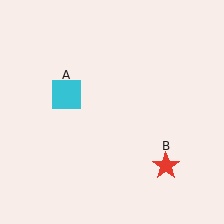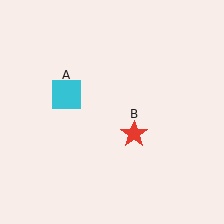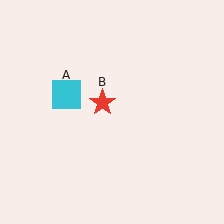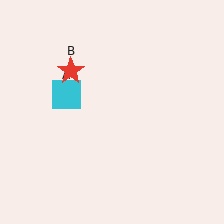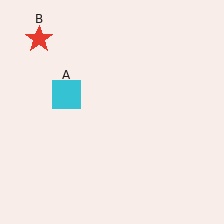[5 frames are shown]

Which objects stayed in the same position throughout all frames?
Cyan square (object A) remained stationary.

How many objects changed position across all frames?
1 object changed position: red star (object B).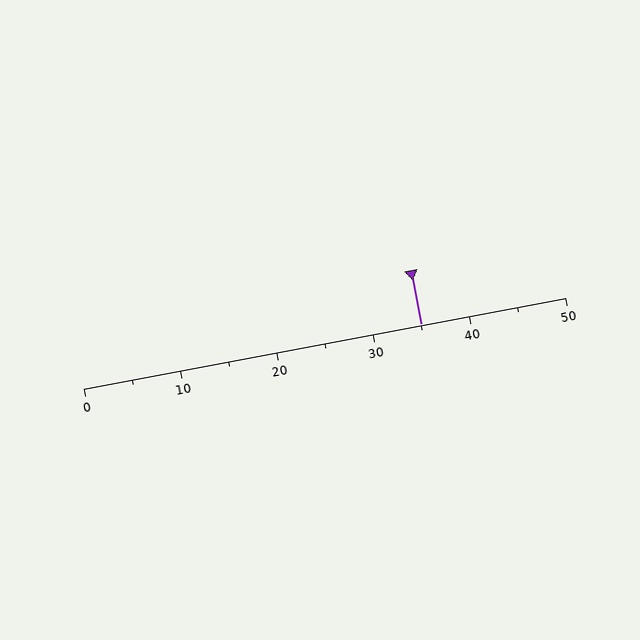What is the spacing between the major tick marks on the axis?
The major ticks are spaced 10 apart.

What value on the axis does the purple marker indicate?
The marker indicates approximately 35.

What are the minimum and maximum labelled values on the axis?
The axis runs from 0 to 50.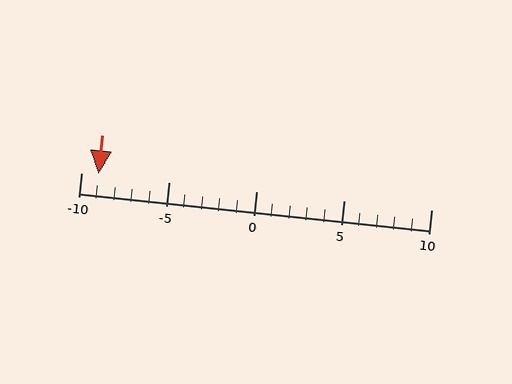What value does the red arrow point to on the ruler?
The red arrow points to approximately -9.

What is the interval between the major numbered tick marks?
The major tick marks are spaced 5 units apart.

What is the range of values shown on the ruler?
The ruler shows values from -10 to 10.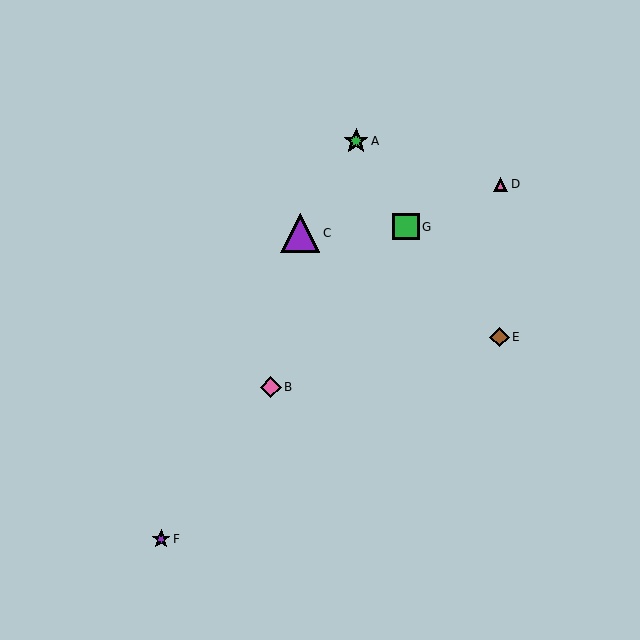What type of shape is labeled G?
Shape G is a green square.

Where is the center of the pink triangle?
The center of the pink triangle is at (500, 184).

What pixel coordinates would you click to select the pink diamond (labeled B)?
Click at (271, 387) to select the pink diamond B.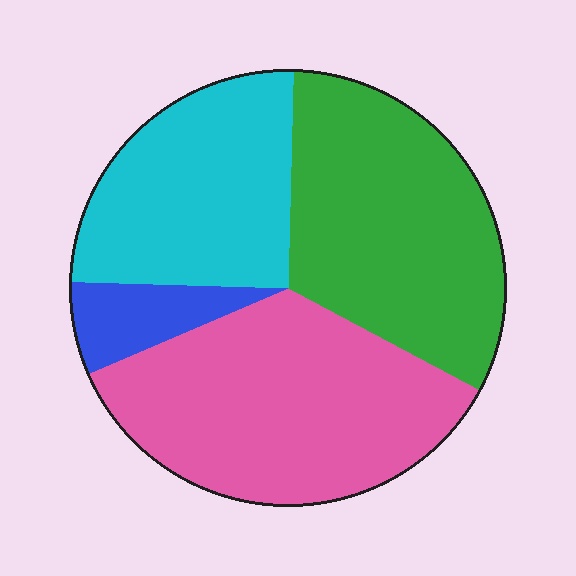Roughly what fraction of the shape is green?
Green takes up about one third (1/3) of the shape.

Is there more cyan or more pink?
Pink.